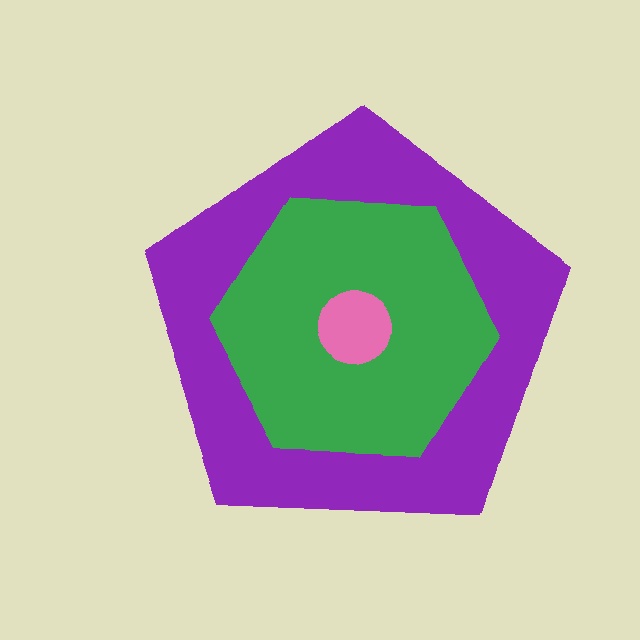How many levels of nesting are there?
3.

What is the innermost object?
The pink circle.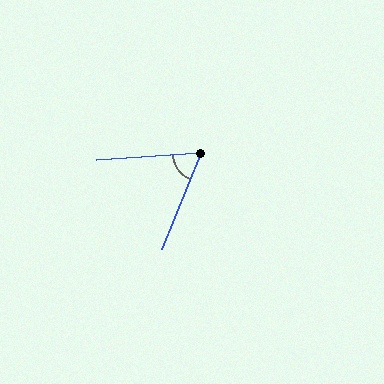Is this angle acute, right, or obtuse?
It is acute.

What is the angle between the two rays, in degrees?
Approximately 65 degrees.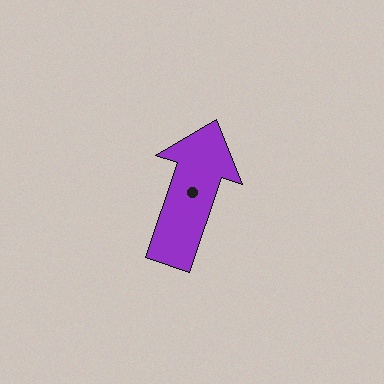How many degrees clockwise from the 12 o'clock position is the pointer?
Approximately 18 degrees.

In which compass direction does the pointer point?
North.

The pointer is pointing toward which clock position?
Roughly 1 o'clock.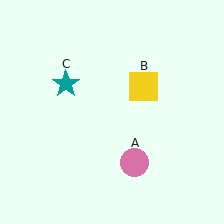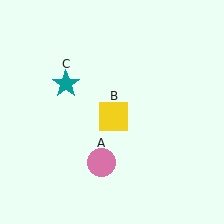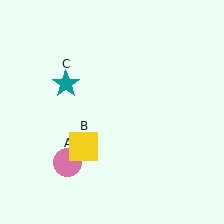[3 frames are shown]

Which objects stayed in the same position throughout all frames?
Teal star (object C) remained stationary.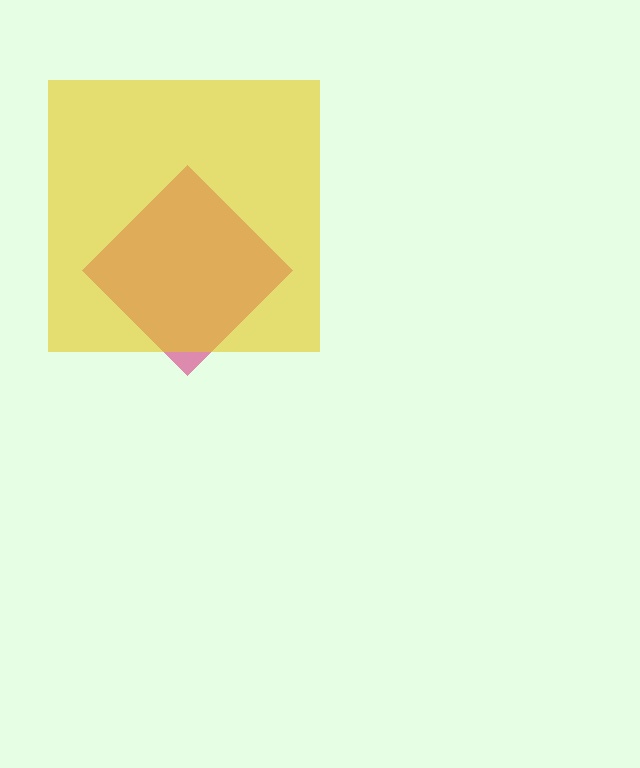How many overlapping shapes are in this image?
There are 2 overlapping shapes in the image.